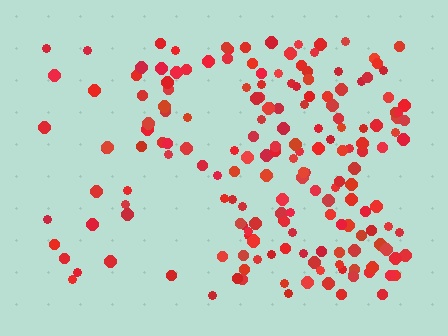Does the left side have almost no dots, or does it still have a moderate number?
Still a moderate number, just noticeably fewer than the right.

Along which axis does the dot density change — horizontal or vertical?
Horizontal.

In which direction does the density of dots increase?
From left to right, with the right side densest.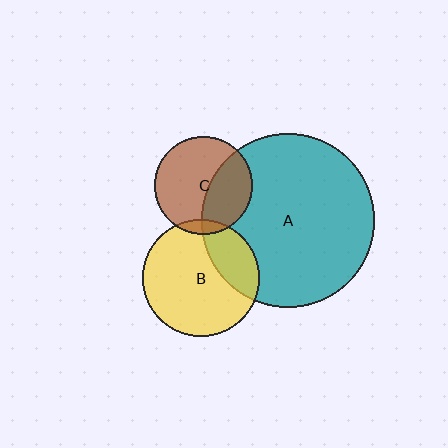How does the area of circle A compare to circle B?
Approximately 2.2 times.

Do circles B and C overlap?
Yes.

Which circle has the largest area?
Circle A (teal).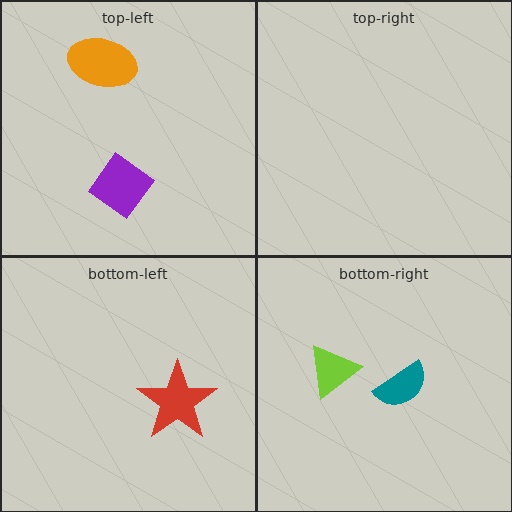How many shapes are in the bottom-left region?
1.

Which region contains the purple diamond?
The top-left region.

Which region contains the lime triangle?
The bottom-right region.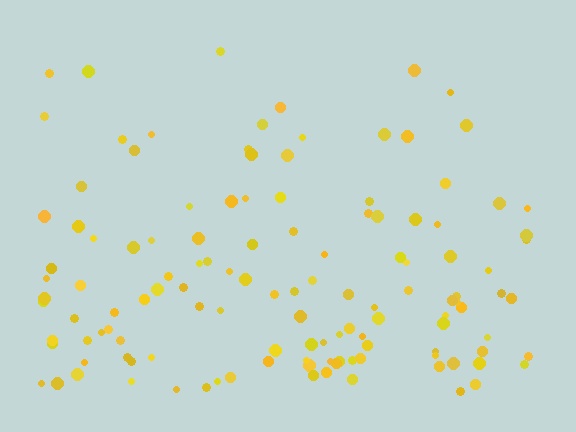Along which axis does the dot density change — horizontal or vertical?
Vertical.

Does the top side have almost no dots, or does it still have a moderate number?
Still a moderate number, just noticeably fewer than the bottom.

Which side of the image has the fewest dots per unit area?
The top.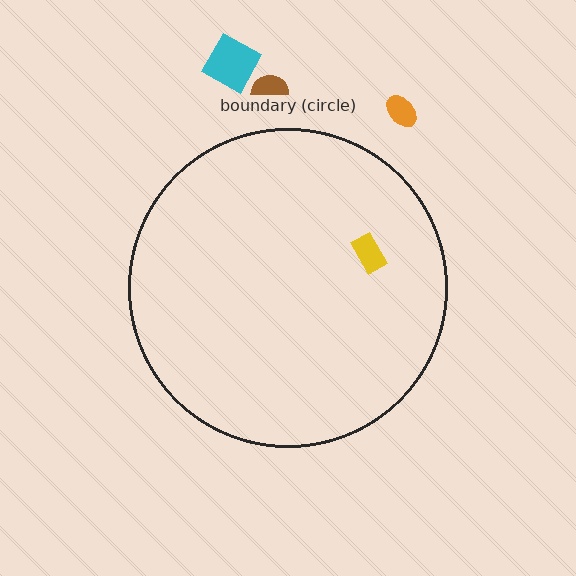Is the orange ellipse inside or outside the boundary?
Outside.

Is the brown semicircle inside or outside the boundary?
Outside.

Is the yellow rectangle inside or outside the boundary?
Inside.